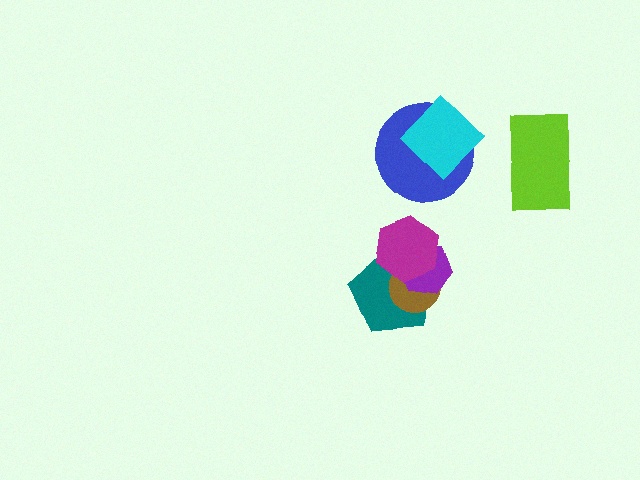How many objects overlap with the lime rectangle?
0 objects overlap with the lime rectangle.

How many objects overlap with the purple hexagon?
3 objects overlap with the purple hexagon.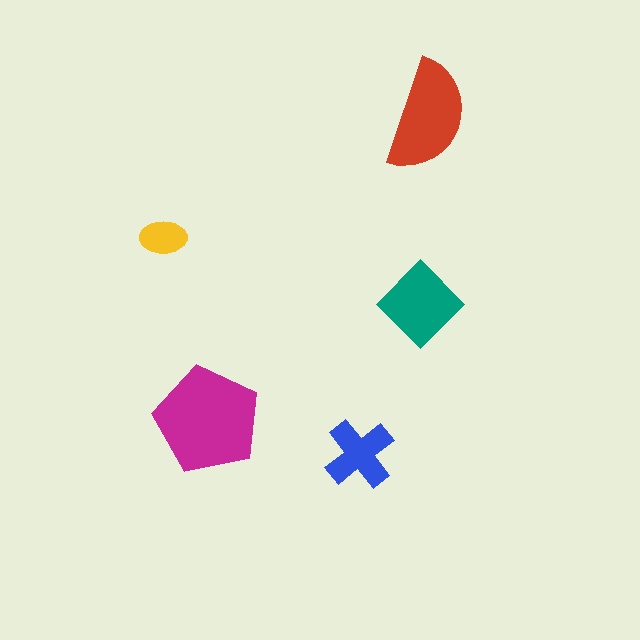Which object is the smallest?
The yellow ellipse.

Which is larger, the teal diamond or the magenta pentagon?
The magenta pentagon.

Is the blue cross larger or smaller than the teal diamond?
Smaller.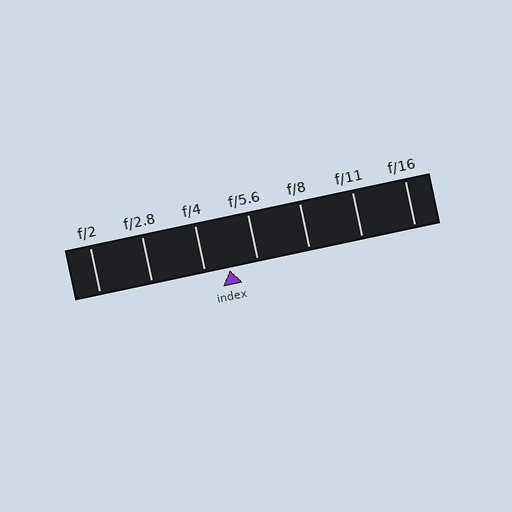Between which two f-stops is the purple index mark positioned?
The index mark is between f/4 and f/5.6.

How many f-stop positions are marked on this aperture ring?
There are 7 f-stop positions marked.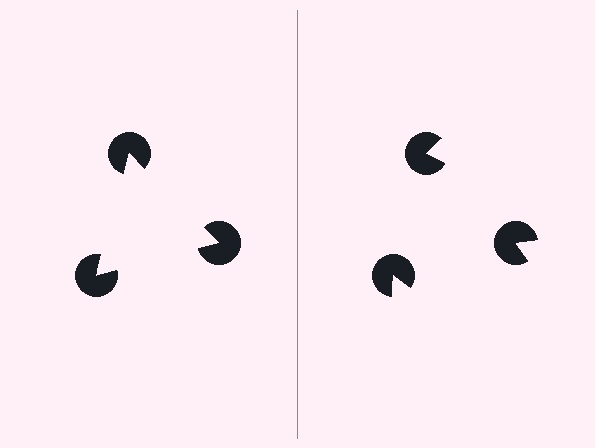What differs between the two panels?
The pac-man discs are positioned identically on both sides; only the wedge orientations differ. On the left they align to a triangle; on the right they are misaligned.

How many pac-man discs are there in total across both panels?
6 — 3 on each side.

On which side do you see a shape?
An illusory triangle appears on the left side. On the right side the wedge cuts are rotated, so no coherent shape forms.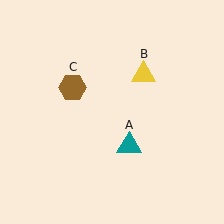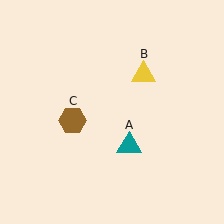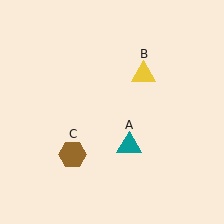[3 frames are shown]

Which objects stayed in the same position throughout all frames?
Teal triangle (object A) and yellow triangle (object B) remained stationary.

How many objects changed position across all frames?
1 object changed position: brown hexagon (object C).